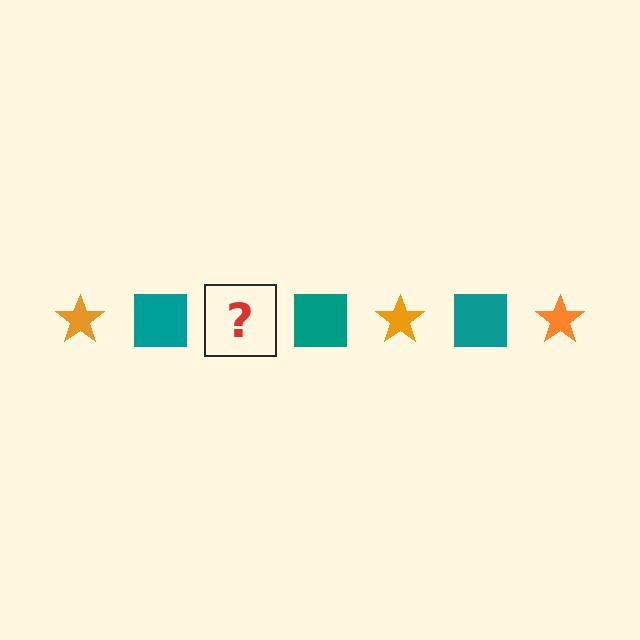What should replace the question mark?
The question mark should be replaced with an orange star.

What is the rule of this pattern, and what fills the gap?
The rule is that the pattern alternates between orange star and teal square. The gap should be filled with an orange star.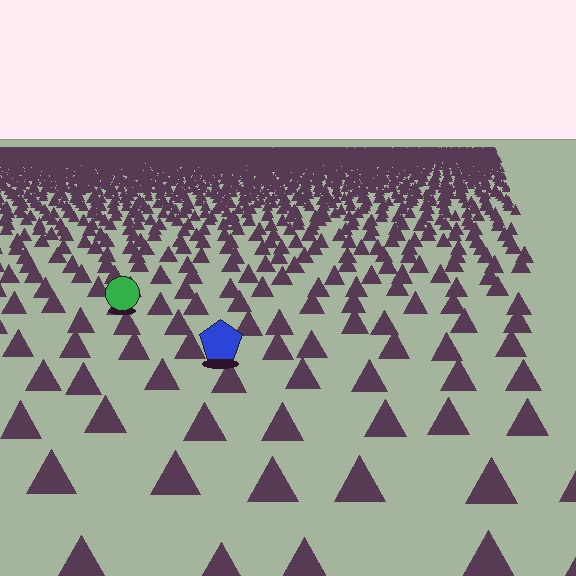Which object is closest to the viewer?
The blue pentagon is closest. The texture marks near it are larger and more spread out.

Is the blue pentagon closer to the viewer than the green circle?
Yes. The blue pentagon is closer — you can tell from the texture gradient: the ground texture is coarser near it.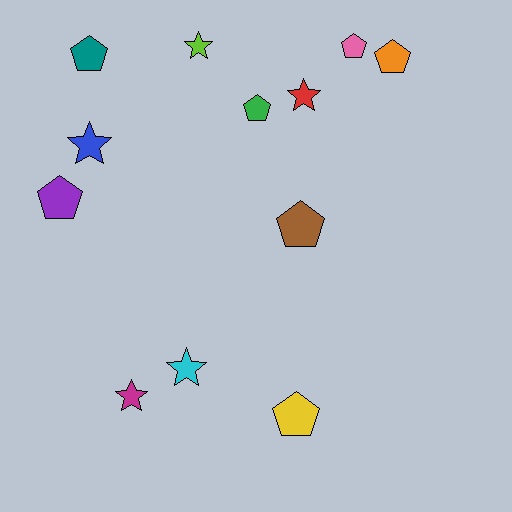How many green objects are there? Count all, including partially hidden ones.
There is 1 green object.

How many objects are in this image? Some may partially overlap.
There are 12 objects.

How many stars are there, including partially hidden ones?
There are 5 stars.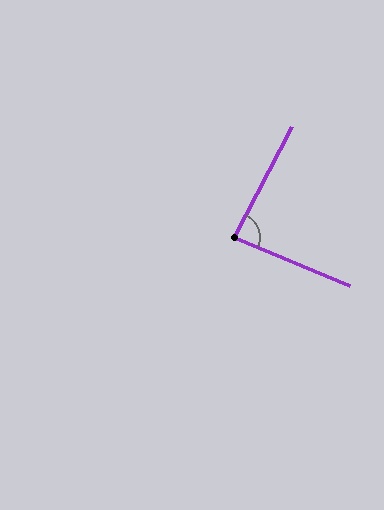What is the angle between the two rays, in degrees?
Approximately 85 degrees.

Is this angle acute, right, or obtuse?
It is approximately a right angle.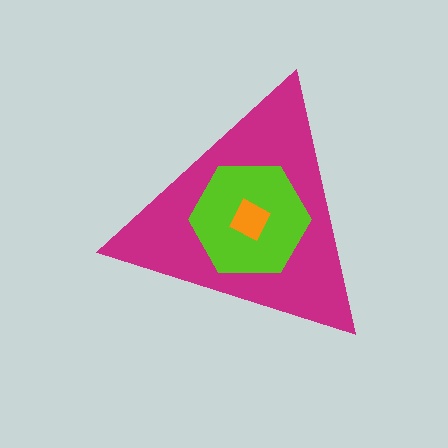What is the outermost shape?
The magenta triangle.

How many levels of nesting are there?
3.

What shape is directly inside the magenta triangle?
The lime hexagon.